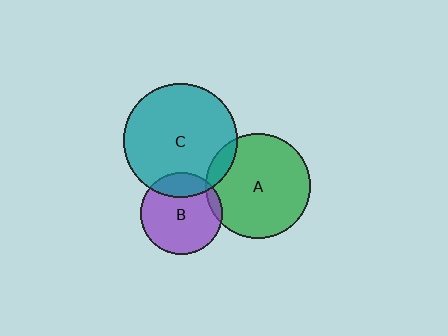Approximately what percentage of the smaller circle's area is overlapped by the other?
Approximately 5%.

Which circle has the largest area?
Circle C (teal).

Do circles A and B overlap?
Yes.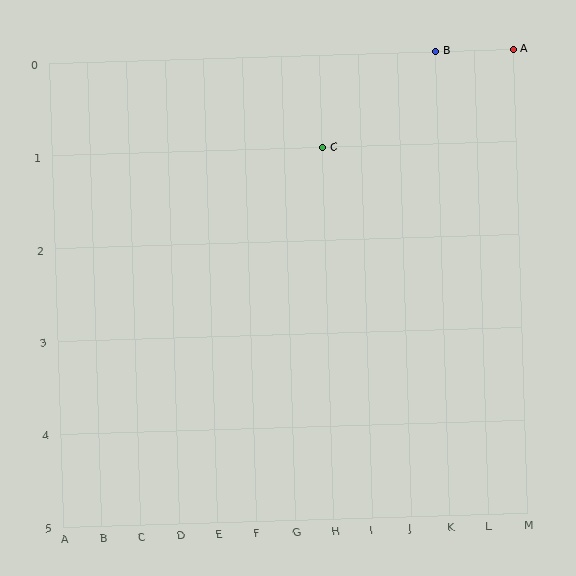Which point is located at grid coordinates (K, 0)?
Point B is at (K, 0).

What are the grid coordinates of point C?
Point C is at grid coordinates (H, 1).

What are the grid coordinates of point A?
Point A is at grid coordinates (M, 0).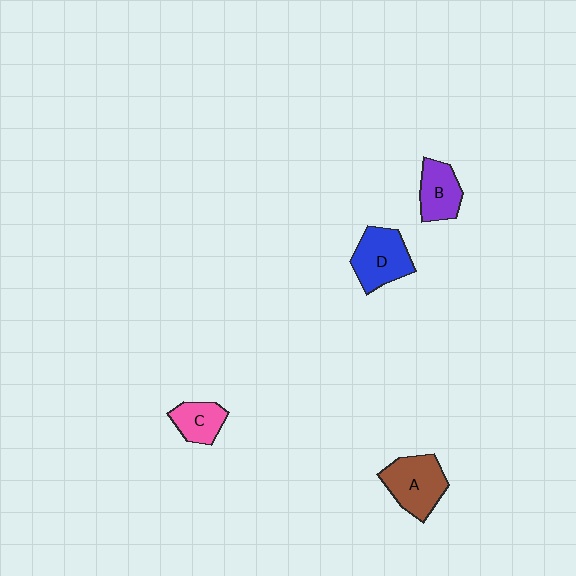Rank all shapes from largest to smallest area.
From largest to smallest: A (brown), D (blue), B (purple), C (pink).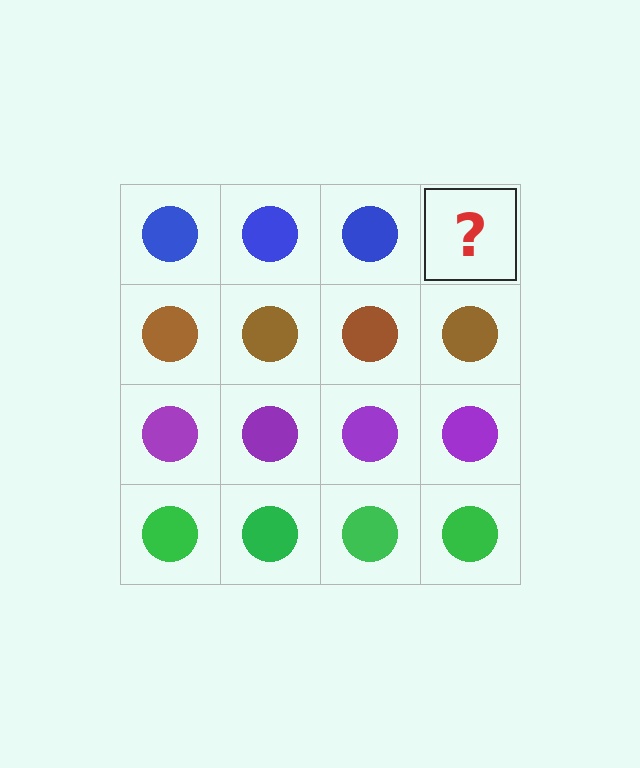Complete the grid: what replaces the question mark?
The question mark should be replaced with a blue circle.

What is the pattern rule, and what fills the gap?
The rule is that each row has a consistent color. The gap should be filled with a blue circle.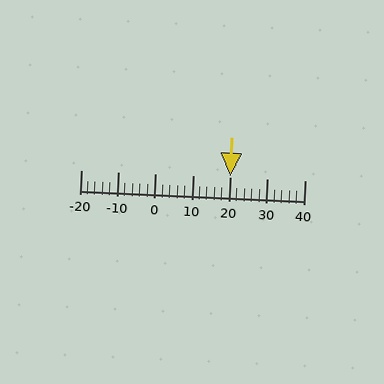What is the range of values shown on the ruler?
The ruler shows values from -20 to 40.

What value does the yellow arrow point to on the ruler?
The yellow arrow points to approximately 20.